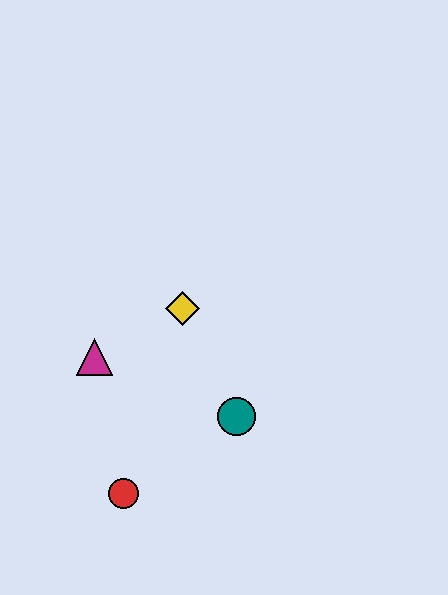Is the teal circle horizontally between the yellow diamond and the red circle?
No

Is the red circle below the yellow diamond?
Yes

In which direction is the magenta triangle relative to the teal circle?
The magenta triangle is to the left of the teal circle.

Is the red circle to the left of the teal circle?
Yes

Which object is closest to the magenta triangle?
The yellow diamond is closest to the magenta triangle.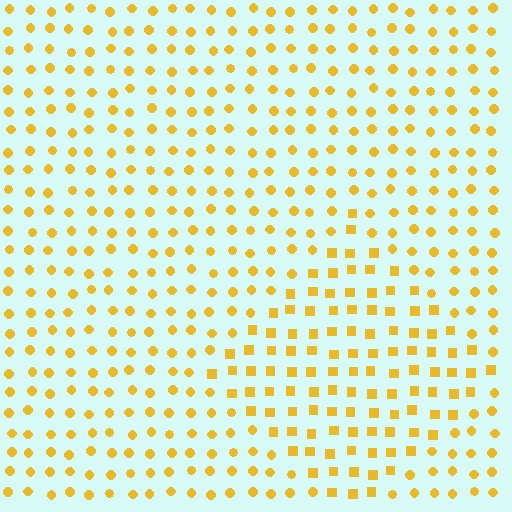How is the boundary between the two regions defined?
The boundary is defined by a change in element shape: squares inside vs. circles outside. All elements share the same color and spacing.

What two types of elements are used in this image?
The image uses squares inside the diamond region and circles outside it.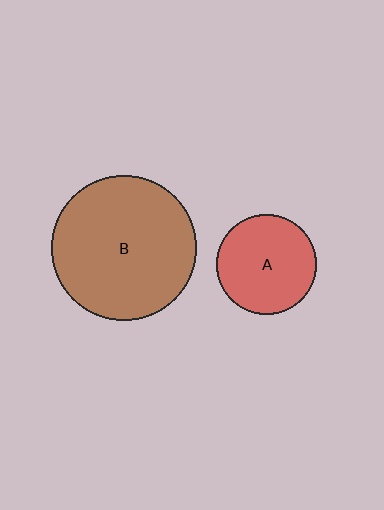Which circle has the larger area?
Circle B (brown).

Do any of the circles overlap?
No, none of the circles overlap.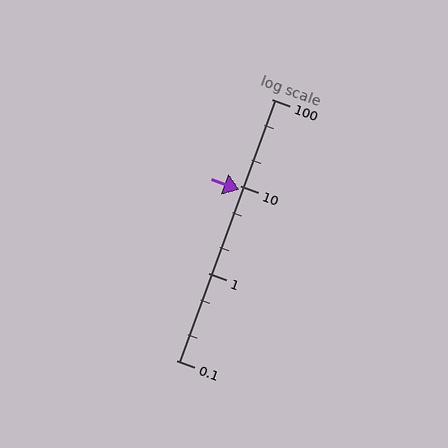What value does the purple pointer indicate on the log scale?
The pointer indicates approximately 9.2.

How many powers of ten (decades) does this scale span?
The scale spans 3 decades, from 0.1 to 100.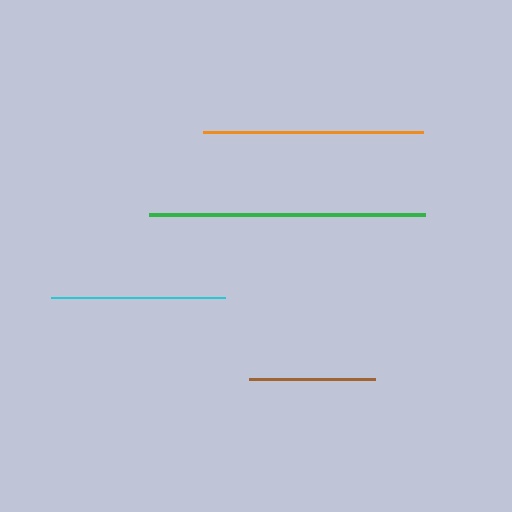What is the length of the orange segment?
The orange segment is approximately 219 pixels long.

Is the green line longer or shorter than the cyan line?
The green line is longer than the cyan line.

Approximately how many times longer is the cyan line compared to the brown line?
The cyan line is approximately 1.4 times the length of the brown line.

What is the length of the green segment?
The green segment is approximately 276 pixels long.